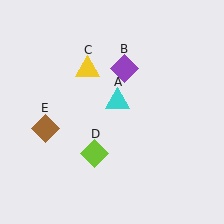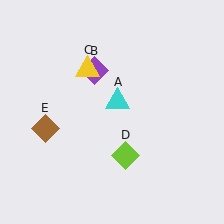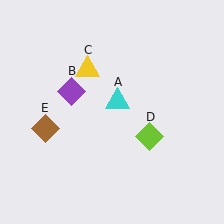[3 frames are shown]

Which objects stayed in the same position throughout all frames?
Cyan triangle (object A) and yellow triangle (object C) and brown diamond (object E) remained stationary.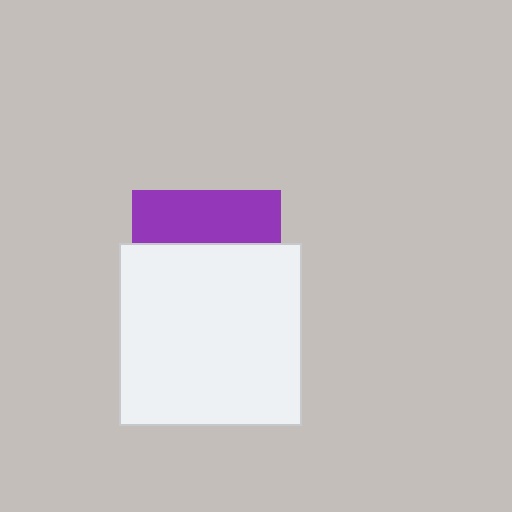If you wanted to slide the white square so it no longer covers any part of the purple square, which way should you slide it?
Slide it down — that is the most direct way to separate the two shapes.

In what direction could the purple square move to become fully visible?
The purple square could move up. That would shift it out from behind the white square entirely.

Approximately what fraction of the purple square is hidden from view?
Roughly 64% of the purple square is hidden behind the white square.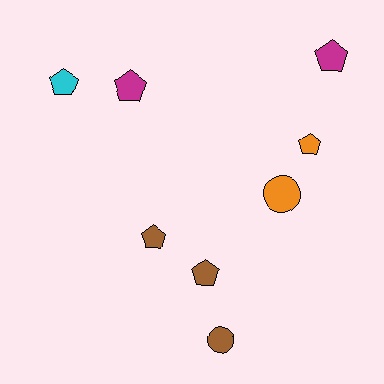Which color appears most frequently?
Brown, with 3 objects.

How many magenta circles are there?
There are no magenta circles.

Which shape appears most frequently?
Pentagon, with 6 objects.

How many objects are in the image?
There are 8 objects.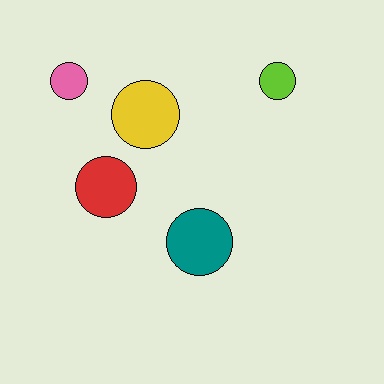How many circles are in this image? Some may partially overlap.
There are 5 circles.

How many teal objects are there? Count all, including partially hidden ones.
There is 1 teal object.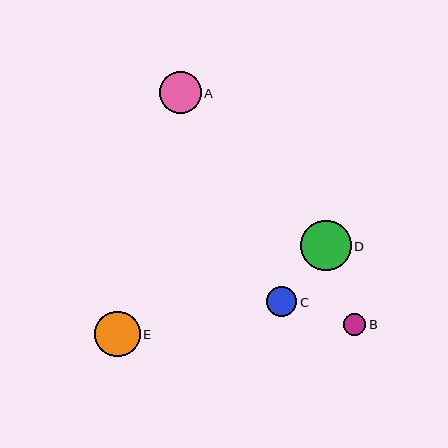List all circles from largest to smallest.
From largest to smallest: D, E, A, C, B.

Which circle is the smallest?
Circle B is the smallest with a size of approximately 22 pixels.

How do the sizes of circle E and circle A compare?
Circle E and circle A are approximately the same size.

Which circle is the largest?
Circle D is the largest with a size of approximately 51 pixels.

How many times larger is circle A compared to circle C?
Circle A is approximately 1.4 times the size of circle C.